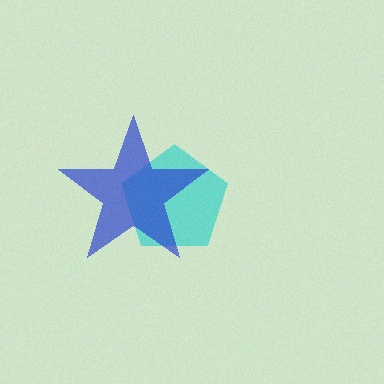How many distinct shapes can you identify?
There are 2 distinct shapes: a cyan pentagon, a blue star.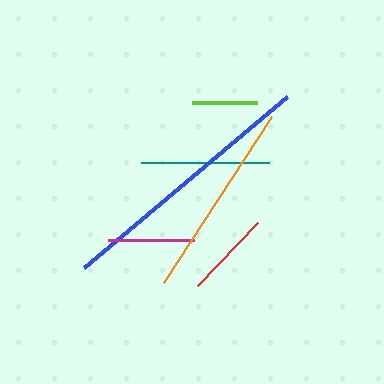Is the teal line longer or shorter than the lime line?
The teal line is longer than the lime line.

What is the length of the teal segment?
The teal segment is approximately 128 pixels long.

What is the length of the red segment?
The red segment is approximately 86 pixels long.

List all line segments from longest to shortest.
From longest to shortest: blue, orange, teal, red, magenta, lime.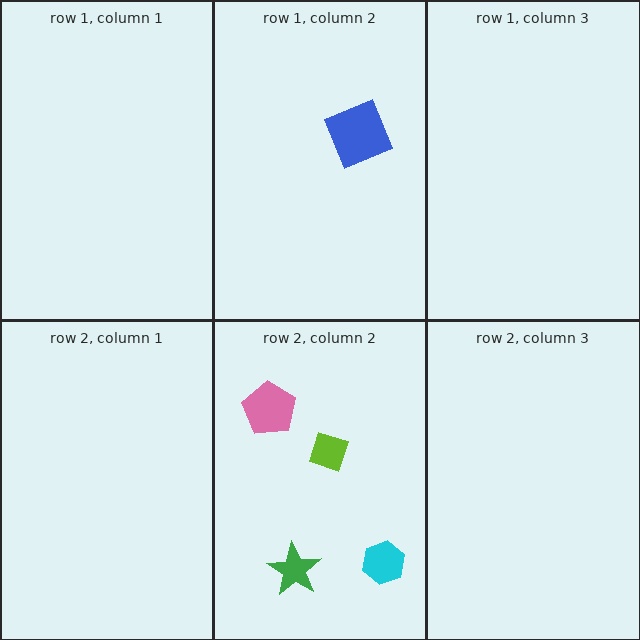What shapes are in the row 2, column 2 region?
The pink pentagon, the cyan hexagon, the lime diamond, the green star.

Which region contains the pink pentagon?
The row 2, column 2 region.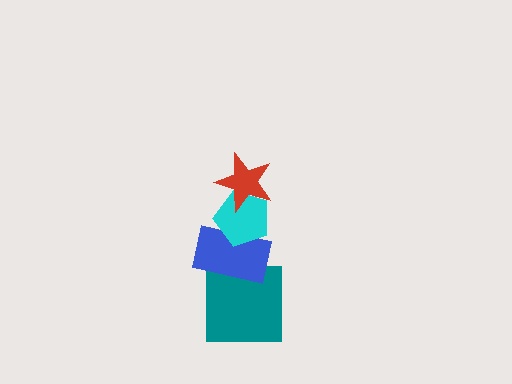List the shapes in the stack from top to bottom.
From top to bottom: the red star, the cyan pentagon, the blue rectangle, the teal square.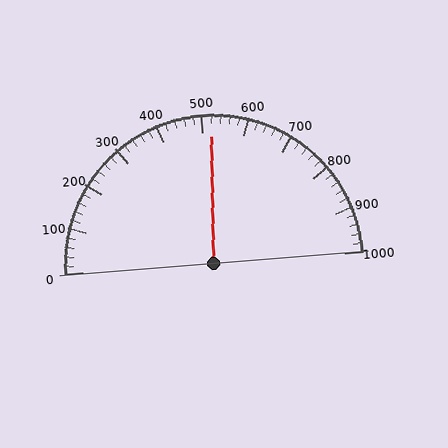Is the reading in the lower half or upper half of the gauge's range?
The reading is in the upper half of the range (0 to 1000).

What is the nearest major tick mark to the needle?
The nearest major tick mark is 500.